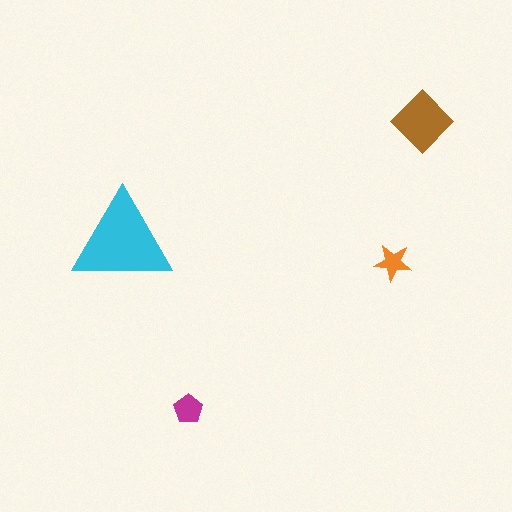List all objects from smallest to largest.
The orange star, the magenta pentagon, the brown diamond, the cyan triangle.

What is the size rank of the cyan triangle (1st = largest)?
1st.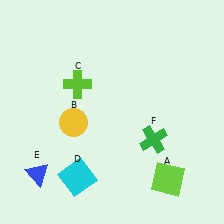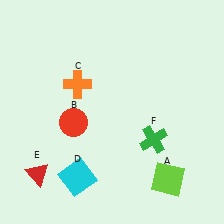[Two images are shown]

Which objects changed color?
B changed from yellow to red. C changed from lime to orange. E changed from blue to red.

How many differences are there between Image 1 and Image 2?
There are 3 differences between the two images.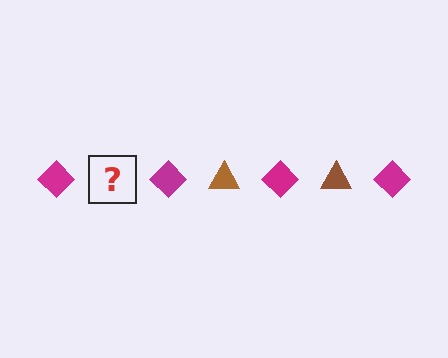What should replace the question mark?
The question mark should be replaced with a brown triangle.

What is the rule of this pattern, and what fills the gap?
The rule is that the pattern alternates between magenta diamond and brown triangle. The gap should be filled with a brown triangle.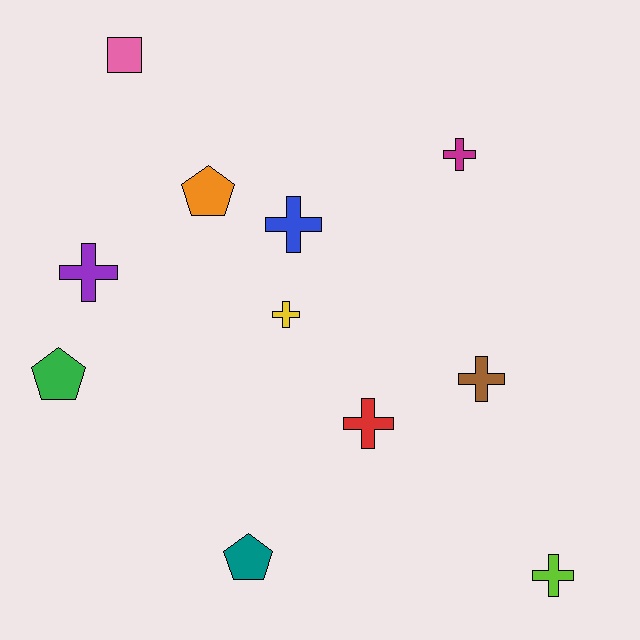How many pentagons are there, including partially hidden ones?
There are 3 pentagons.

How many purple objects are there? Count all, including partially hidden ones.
There is 1 purple object.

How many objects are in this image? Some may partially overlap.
There are 11 objects.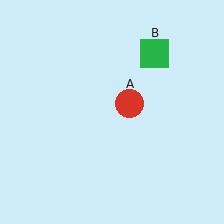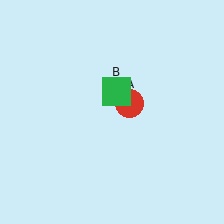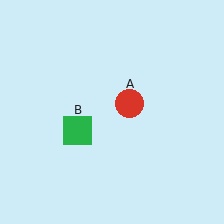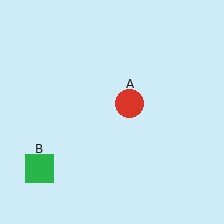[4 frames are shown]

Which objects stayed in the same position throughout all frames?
Red circle (object A) remained stationary.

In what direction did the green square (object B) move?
The green square (object B) moved down and to the left.